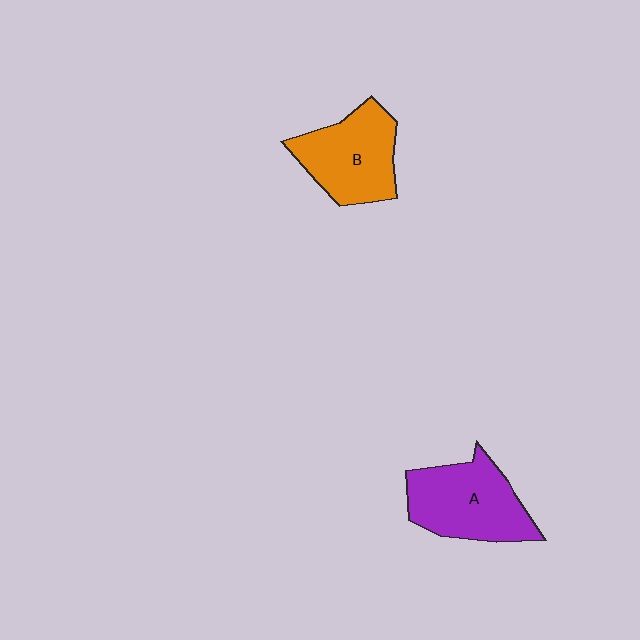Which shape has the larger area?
Shape A (purple).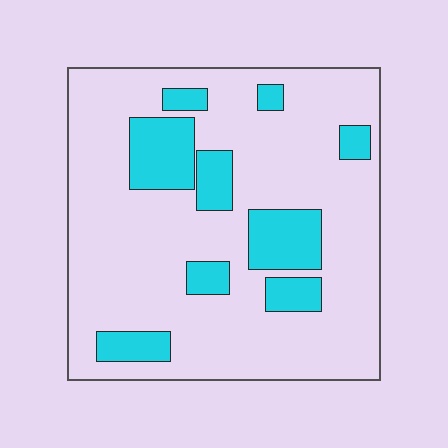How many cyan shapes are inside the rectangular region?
9.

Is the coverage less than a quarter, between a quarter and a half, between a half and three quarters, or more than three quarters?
Less than a quarter.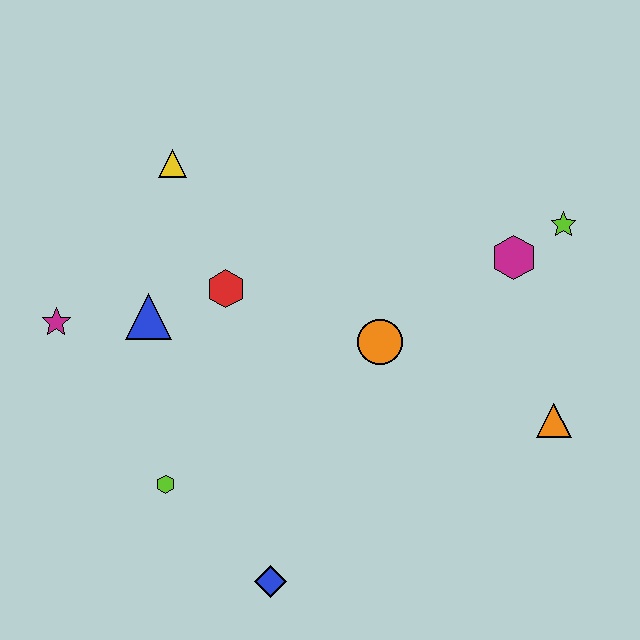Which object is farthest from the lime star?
The magenta star is farthest from the lime star.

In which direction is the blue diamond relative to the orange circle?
The blue diamond is below the orange circle.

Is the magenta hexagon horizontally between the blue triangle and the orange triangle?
Yes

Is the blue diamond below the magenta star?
Yes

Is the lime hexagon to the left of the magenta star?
No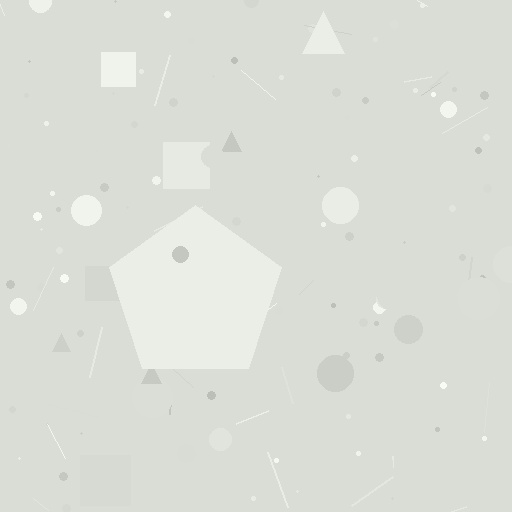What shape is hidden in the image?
A pentagon is hidden in the image.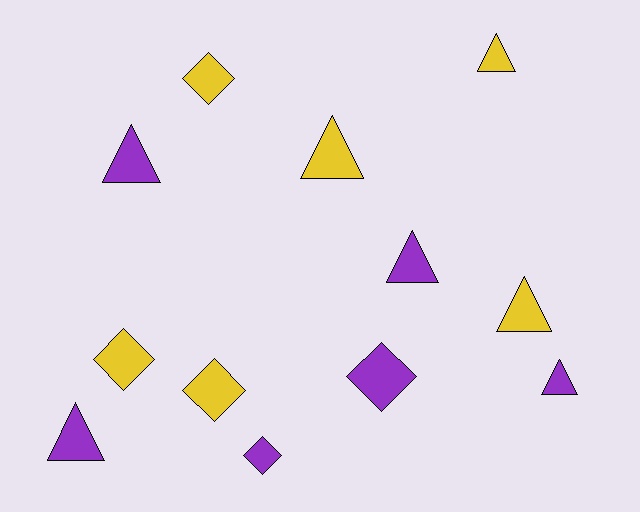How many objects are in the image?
There are 12 objects.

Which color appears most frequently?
Yellow, with 6 objects.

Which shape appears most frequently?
Triangle, with 7 objects.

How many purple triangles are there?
There are 4 purple triangles.